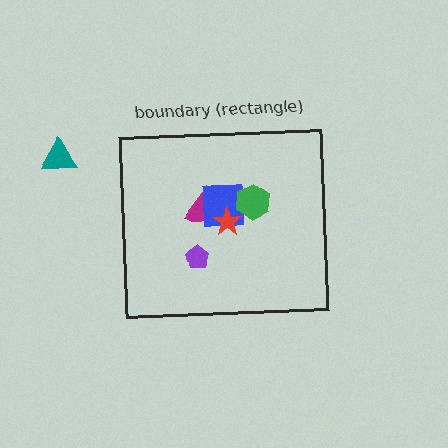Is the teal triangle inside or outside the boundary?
Outside.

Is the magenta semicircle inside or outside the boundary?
Inside.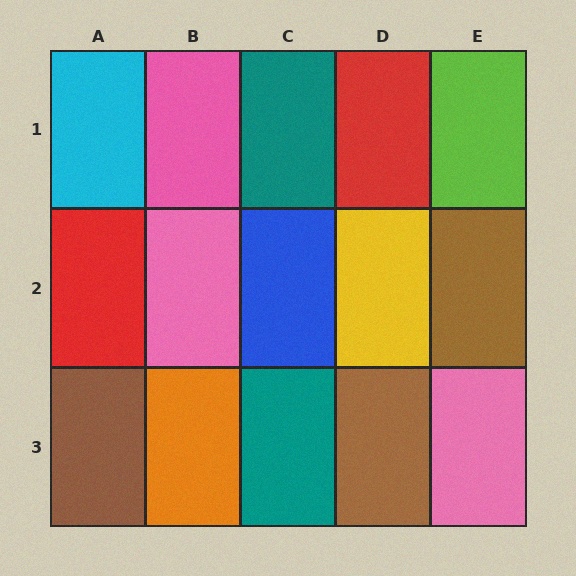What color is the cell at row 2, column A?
Red.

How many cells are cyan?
1 cell is cyan.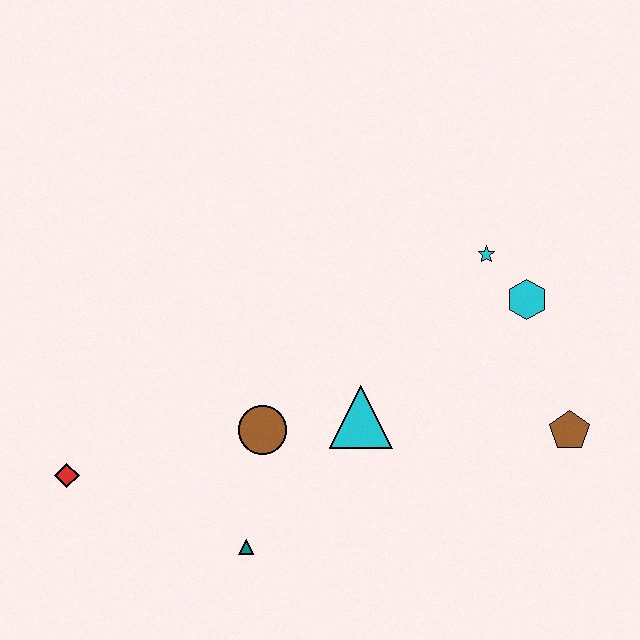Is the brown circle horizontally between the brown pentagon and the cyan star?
No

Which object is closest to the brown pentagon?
The cyan hexagon is closest to the brown pentagon.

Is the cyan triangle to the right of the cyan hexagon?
No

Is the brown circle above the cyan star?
No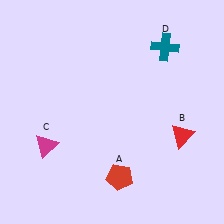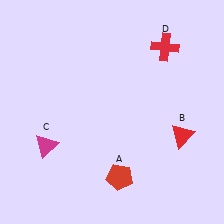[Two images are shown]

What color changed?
The cross (D) changed from teal in Image 1 to red in Image 2.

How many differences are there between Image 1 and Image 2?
There is 1 difference between the two images.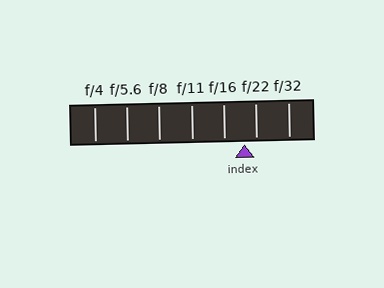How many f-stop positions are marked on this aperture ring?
There are 7 f-stop positions marked.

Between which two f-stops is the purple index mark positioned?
The index mark is between f/16 and f/22.